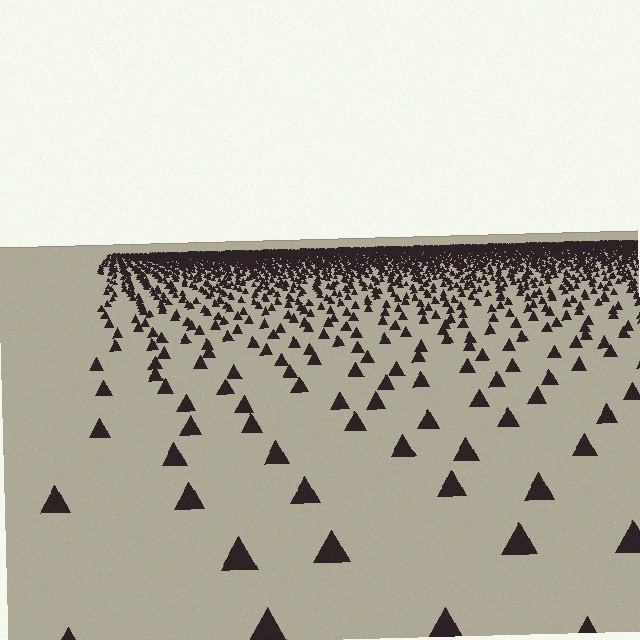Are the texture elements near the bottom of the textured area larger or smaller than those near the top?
Larger. Near the bottom, elements are closer to the viewer and appear at a bigger on-screen size.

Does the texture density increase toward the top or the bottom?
Density increases toward the top.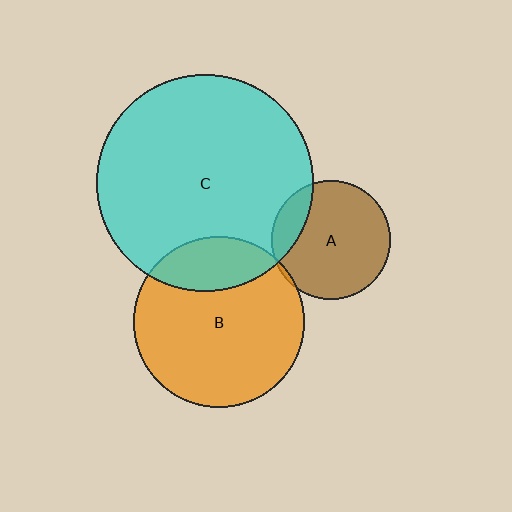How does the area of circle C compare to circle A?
Approximately 3.3 times.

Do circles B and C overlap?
Yes.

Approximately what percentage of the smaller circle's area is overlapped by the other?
Approximately 20%.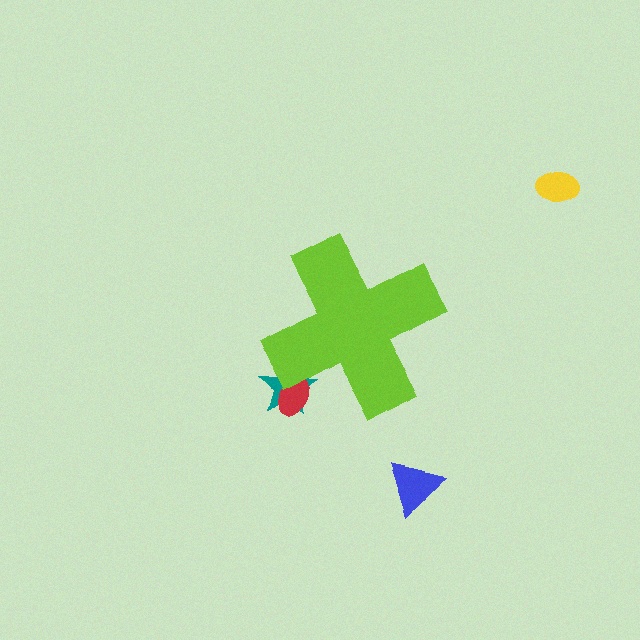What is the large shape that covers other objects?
A lime cross.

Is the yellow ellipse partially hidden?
No, the yellow ellipse is fully visible.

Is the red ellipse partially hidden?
Yes, the red ellipse is partially hidden behind the lime cross.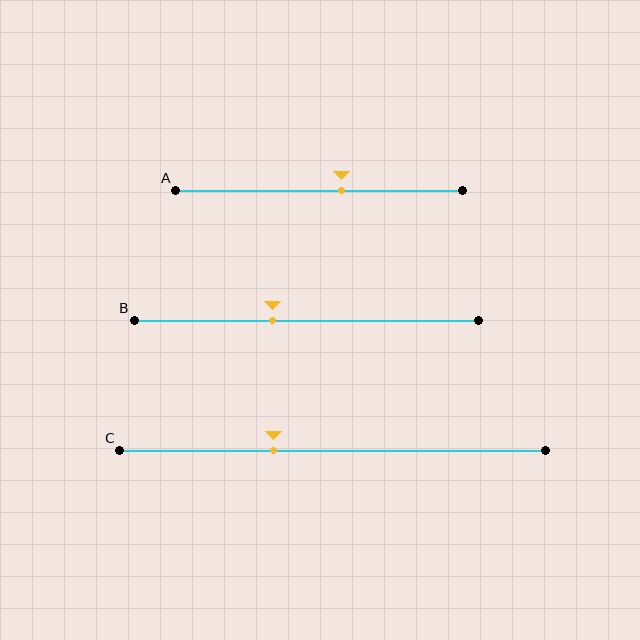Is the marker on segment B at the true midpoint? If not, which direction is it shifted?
No, the marker on segment B is shifted to the left by about 10% of the segment length.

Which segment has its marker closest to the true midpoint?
Segment A has its marker closest to the true midpoint.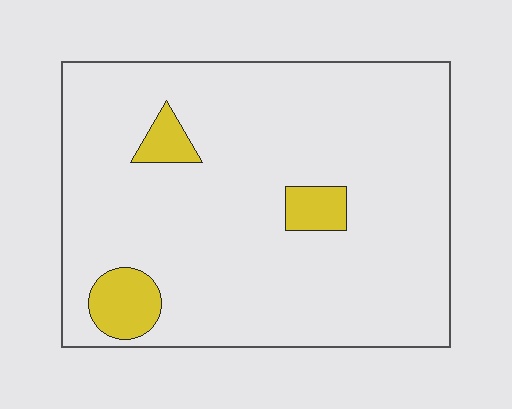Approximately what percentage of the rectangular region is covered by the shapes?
Approximately 10%.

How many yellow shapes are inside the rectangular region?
3.